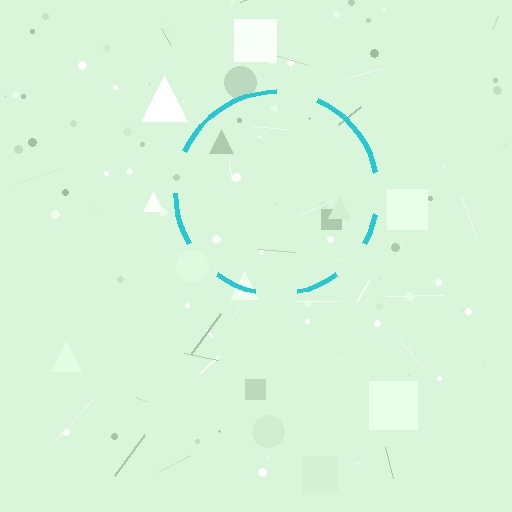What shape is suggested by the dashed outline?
The dashed outline suggests a circle.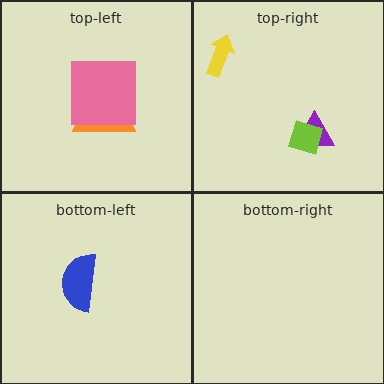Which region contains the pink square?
The top-left region.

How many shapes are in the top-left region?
2.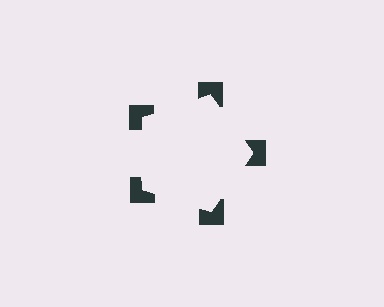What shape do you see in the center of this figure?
An illusory pentagon — its edges are inferred from the aligned wedge cuts in the notched squares, not physically drawn.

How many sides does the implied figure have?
5 sides.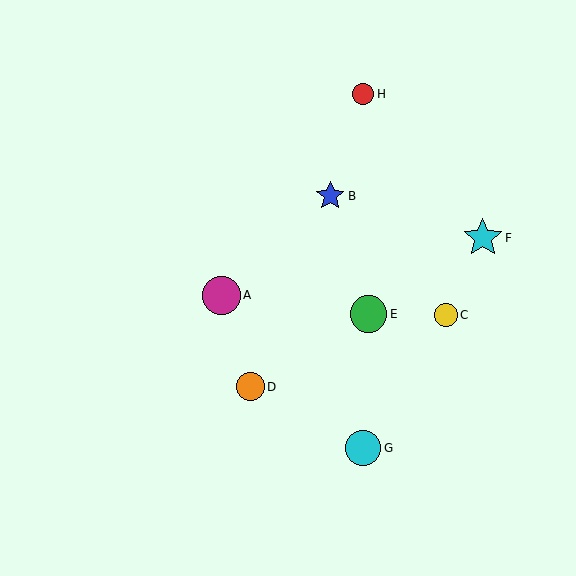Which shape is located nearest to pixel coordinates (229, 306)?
The magenta circle (labeled A) at (221, 295) is nearest to that location.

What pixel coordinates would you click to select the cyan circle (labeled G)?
Click at (363, 448) to select the cyan circle G.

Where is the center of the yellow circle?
The center of the yellow circle is at (446, 315).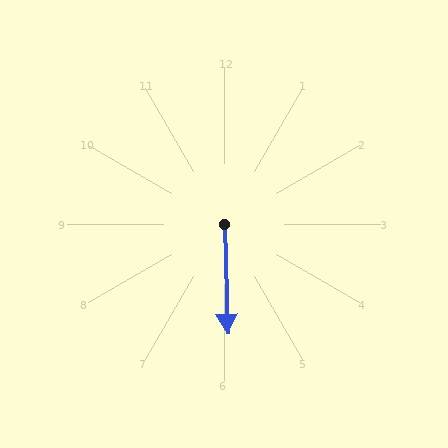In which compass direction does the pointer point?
South.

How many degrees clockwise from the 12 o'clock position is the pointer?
Approximately 178 degrees.